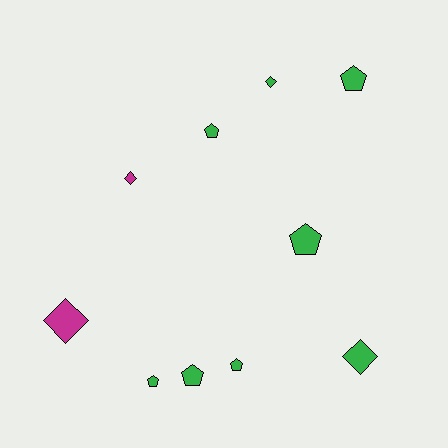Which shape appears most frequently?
Pentagon, with 6 objects.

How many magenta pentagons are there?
There are no magenta pentagons.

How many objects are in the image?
There are 10 objects.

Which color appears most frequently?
Green, with 8 objects.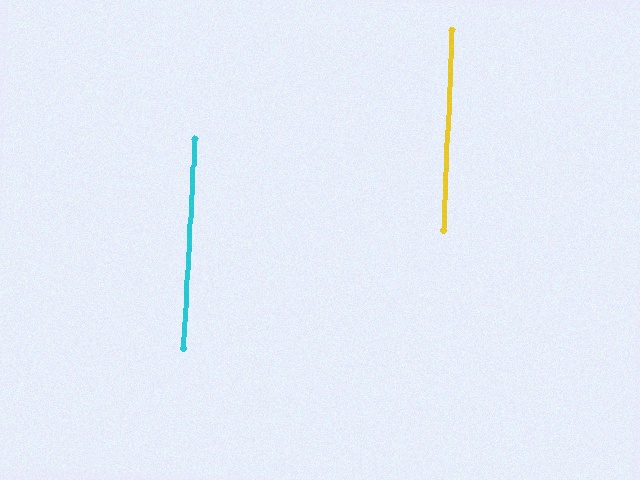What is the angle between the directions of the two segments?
Approximately 1 degree.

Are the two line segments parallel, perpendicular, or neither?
Parallel — their directions differ by only 1.1°.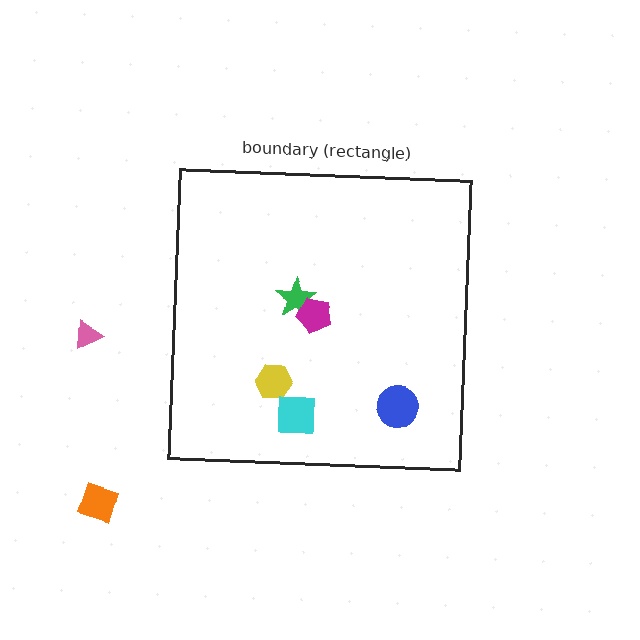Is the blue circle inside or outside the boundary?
Inside.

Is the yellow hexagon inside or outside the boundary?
Inside.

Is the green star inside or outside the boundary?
Inside.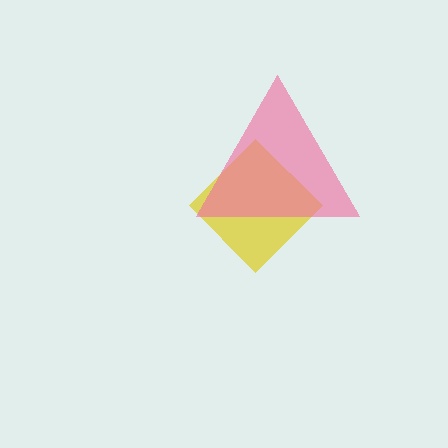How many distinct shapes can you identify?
There are 2 distinct shapes: a yellow diamond, a pink triangle.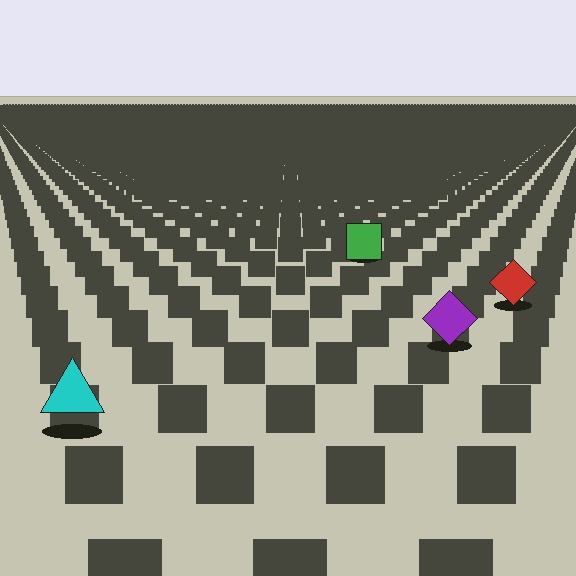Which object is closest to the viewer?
The cyan triangle is closest. The texture marks near it are larger and more spread out.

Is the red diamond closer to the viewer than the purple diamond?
No. The purple diamond is closer — you can tell from the texture gradient: the ground texture is coarser near it.